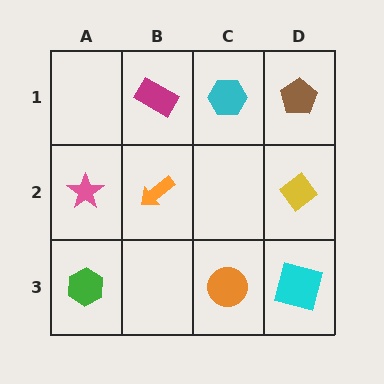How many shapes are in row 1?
3 shapes.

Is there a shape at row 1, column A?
No, that cell is empty.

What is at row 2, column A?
A pink star.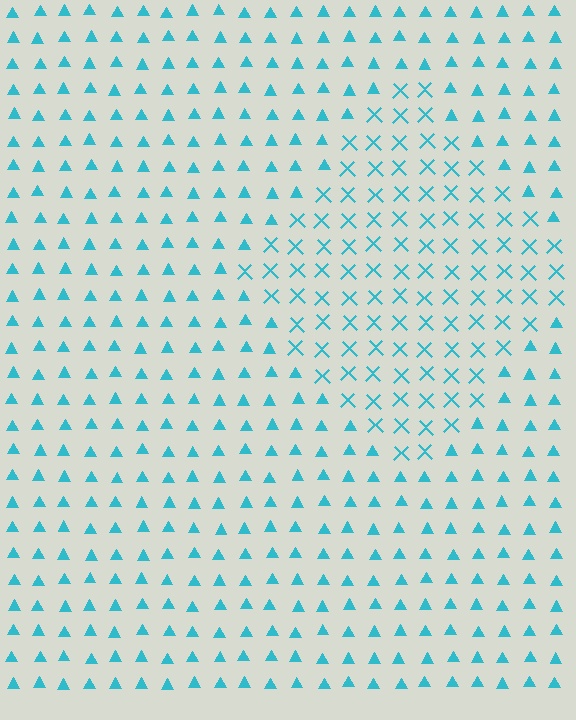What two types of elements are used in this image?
The image uses X marks inside the diamond region and triangles outside it.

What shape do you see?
I see a diamond.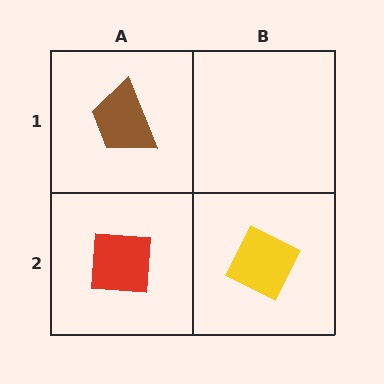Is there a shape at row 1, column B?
No, that cell is empty.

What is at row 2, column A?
A red square.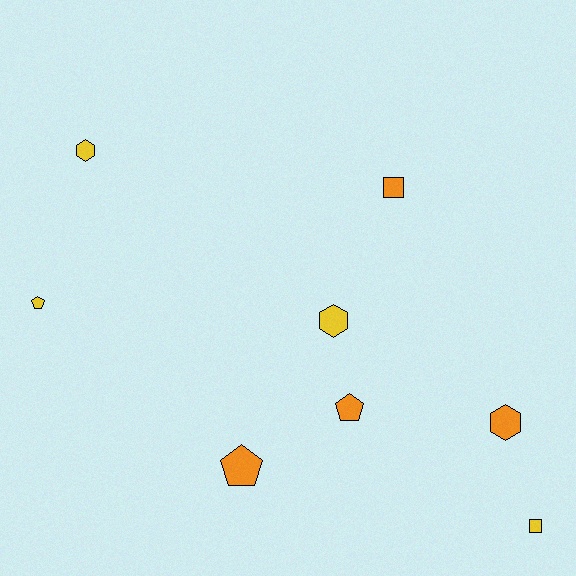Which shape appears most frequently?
Pentagon, with 3 objects.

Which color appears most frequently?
Orange, with 4 objects.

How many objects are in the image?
There are 8 objects.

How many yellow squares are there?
There is 1 yellow square.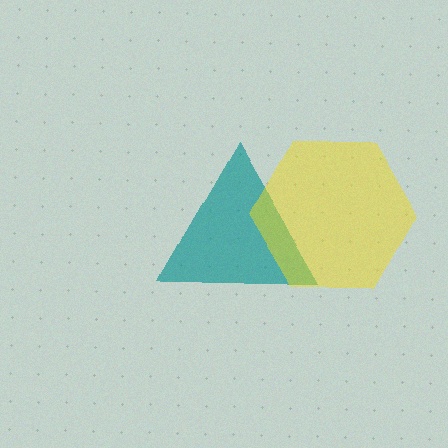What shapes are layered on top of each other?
The layered shapes are: a teal triangle, a yellow hexagon.